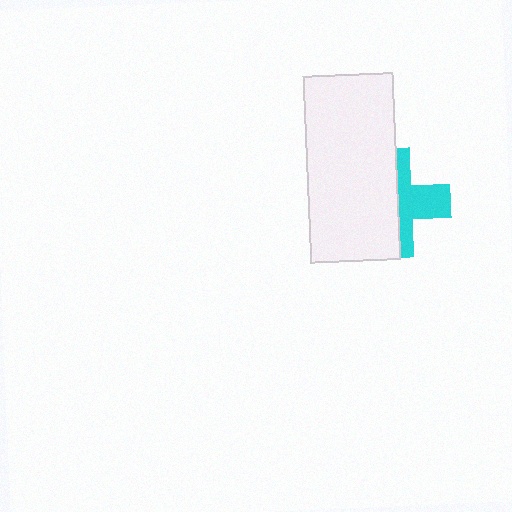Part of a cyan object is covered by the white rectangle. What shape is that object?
It is a cross.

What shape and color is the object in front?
The object in front is a white rectangle.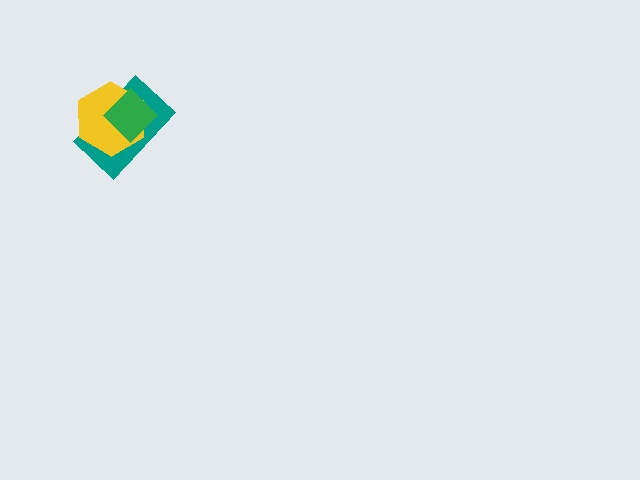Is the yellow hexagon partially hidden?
Yes, it is partially covered by another shape.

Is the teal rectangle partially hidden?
Yes, it is partially covered by another shape.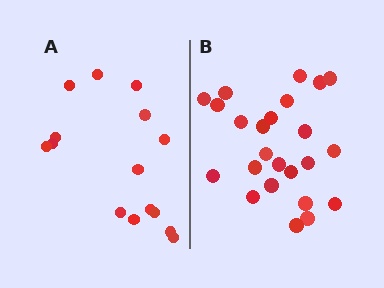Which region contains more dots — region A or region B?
Region B (the right region) has more dots.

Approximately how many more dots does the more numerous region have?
Region B has roughly 8 or so more dots than region A.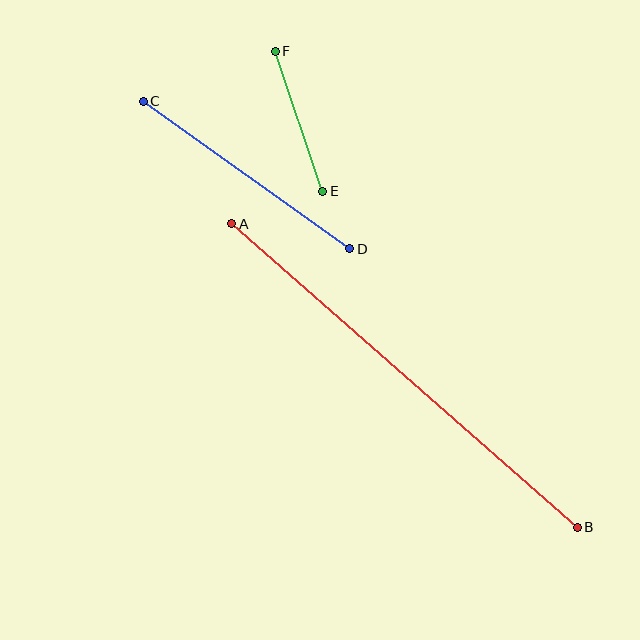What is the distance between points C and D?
The distance is approximately 254 pixels.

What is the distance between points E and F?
The distance is approximately 148 pixels.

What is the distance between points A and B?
The distance is approximately 460 pixels.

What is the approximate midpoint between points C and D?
The midpoint is at approximately (246, 175) pixels.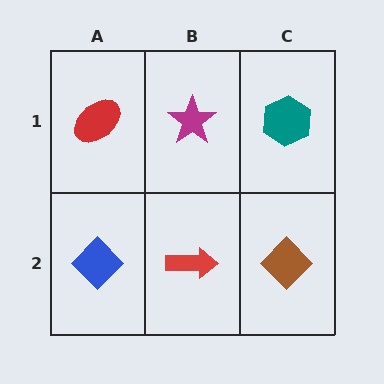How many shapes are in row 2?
3 shapes.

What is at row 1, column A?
A red ellipse.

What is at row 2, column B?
A red arrow.